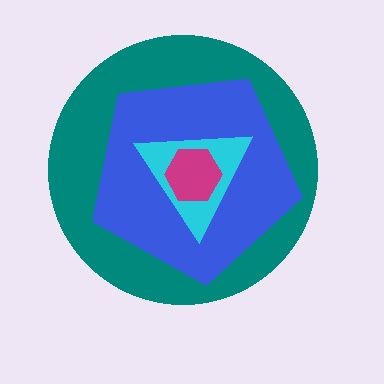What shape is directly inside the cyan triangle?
The magenta hexagon.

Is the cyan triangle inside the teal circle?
Yes.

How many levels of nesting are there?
4.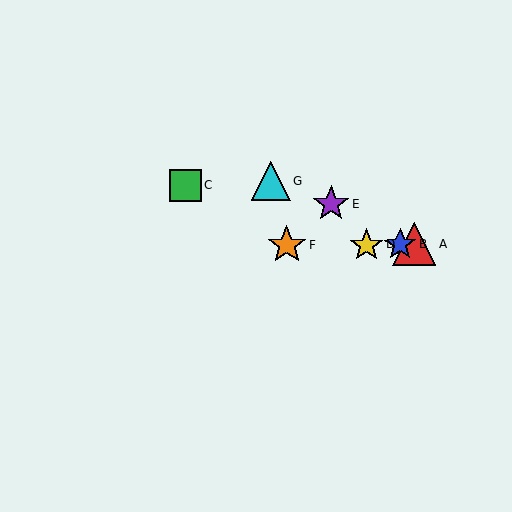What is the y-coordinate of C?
Object C is at y≈186.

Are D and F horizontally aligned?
Yes, both are at y≈245.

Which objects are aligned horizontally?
Objects A, B, D, F are aligned horizontally.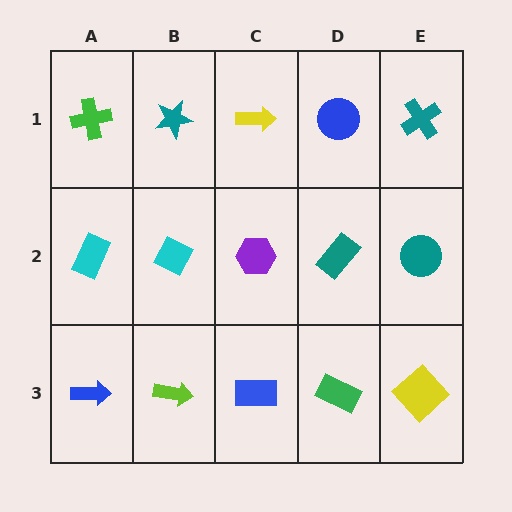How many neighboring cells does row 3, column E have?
2.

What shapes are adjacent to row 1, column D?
A teal rectangle (row 2, column D), a yellow arrow (row 1, column C), a teal cross (row 1, column E).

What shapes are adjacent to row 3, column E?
A teal circle (row 2, column E), a green rectangle (row 3, column D).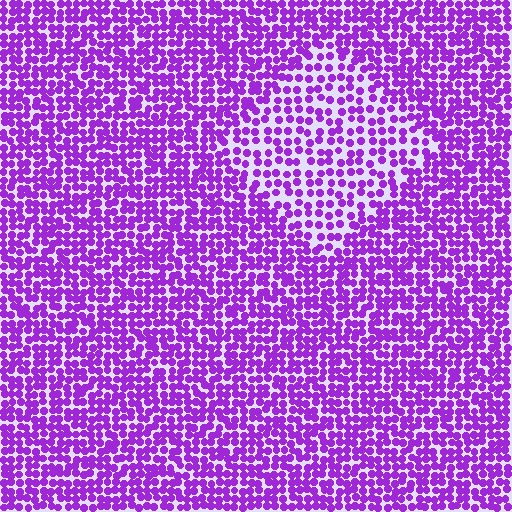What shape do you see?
I see a diamond.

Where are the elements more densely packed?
The elements are more densely packed outside the diamond boundary.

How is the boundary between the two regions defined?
The boundary is defined by a change in element density (approximately 1.7x ratio). All elements are the same color, size, and shape.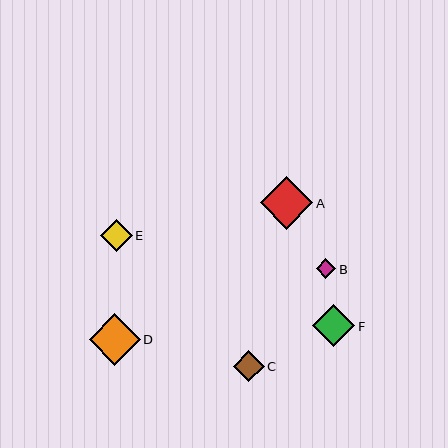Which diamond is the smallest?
Diamond B is the smallest with a size of approximately 20 pixels.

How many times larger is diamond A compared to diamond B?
Diamond A is approximately 2.6 times the size of diamond B.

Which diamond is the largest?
Diamond A is the largest with a size of approximately 52 pixels.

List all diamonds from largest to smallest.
From largest to smallest: A, D, F, E, C, B.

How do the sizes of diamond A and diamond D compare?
Diamond A and diamond D are approximately the same size.